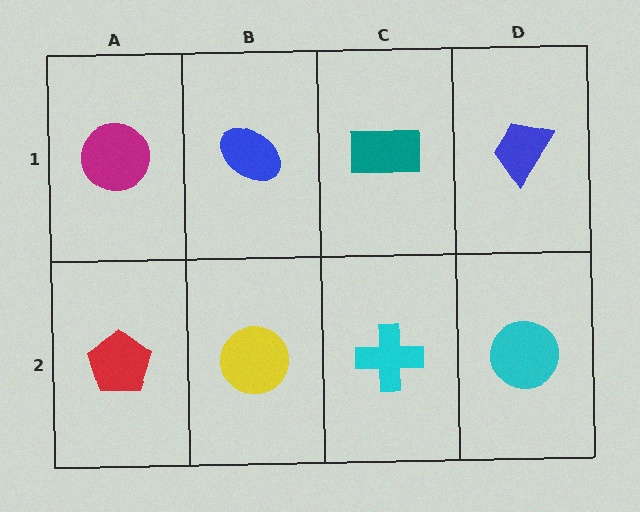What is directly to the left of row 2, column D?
A cyan cross.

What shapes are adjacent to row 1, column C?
A cyan cross (row 2, column C), a blue ellipse (row 1, column B), a blue trapezoid (row 1, column D).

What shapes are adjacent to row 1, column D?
A cyan circle (row 2, column D), a teal rectangle (row 1, column C).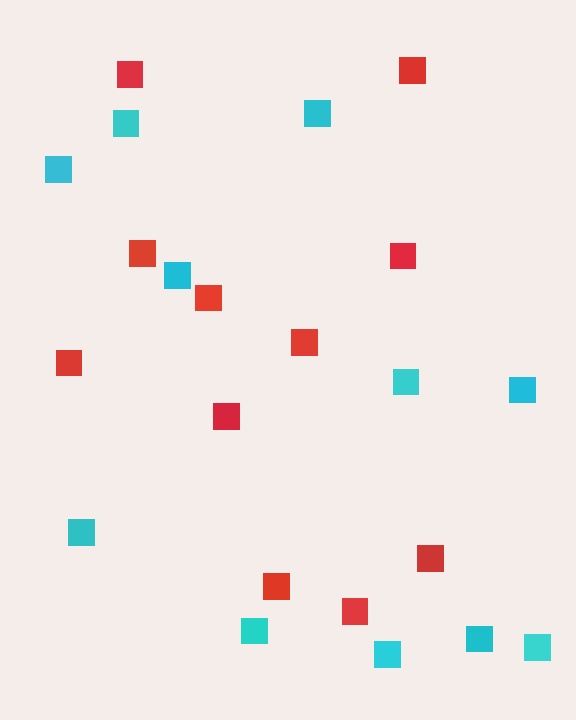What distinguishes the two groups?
There are 2 groups: one group of red squares (11) and one group of cyan squares (11).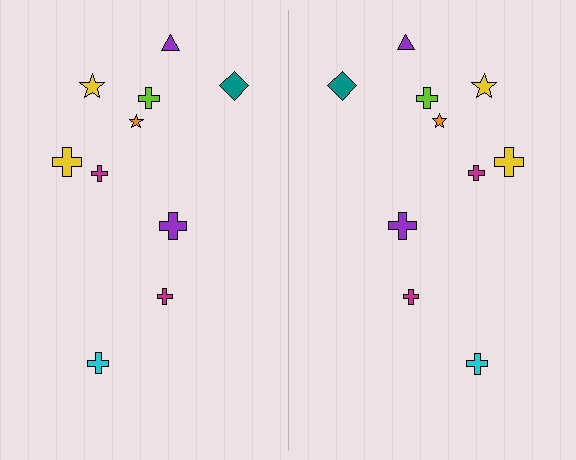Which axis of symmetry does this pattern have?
The pattern has a vertical axis of symmetry running through the center of the image.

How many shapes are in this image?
There are 20 shapes in this image.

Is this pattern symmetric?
Yes, this pattern has bilateral (reflection) symmetry.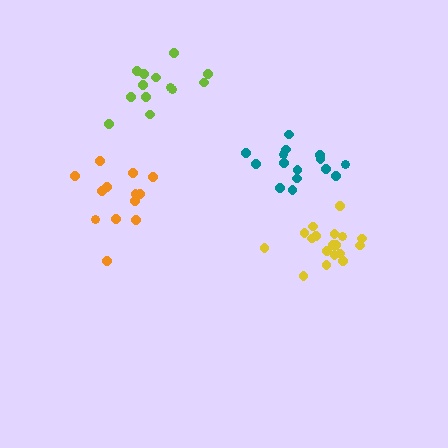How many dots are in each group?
Group 1: 13 dots, Group 2: 13 dots, Group 3: 15 dots, Group 4: 18 dots (59 total).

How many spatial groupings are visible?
There are 4 spatial groupings.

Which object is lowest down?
The yellow cluster is bottommost.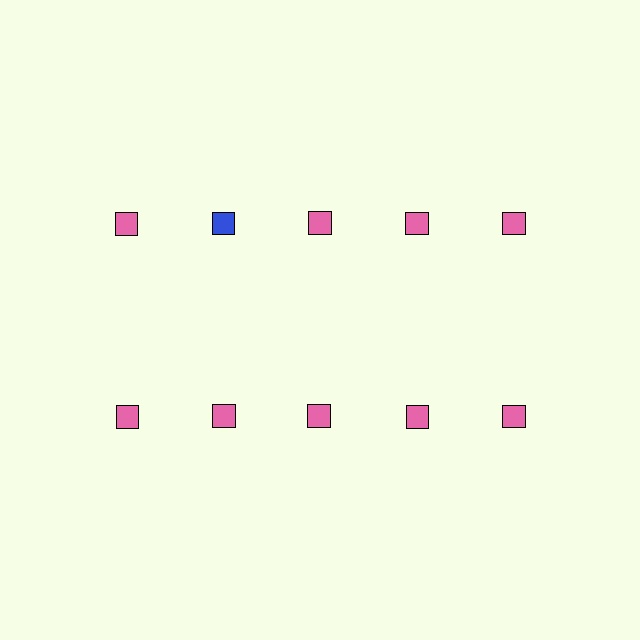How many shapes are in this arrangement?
There are 10 shapes arranged in a grid pattern.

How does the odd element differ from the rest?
It has a different color: blue instead of pink.